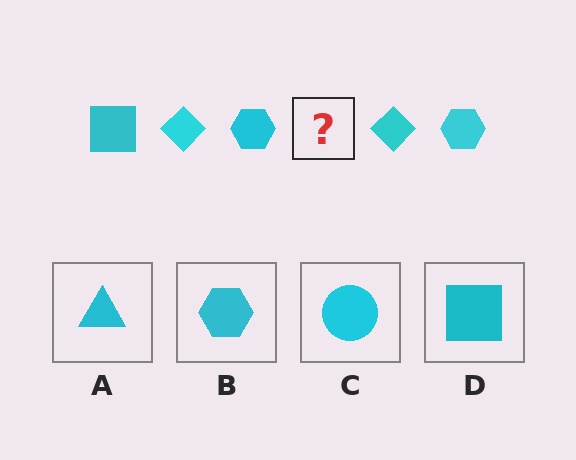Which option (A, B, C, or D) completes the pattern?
D.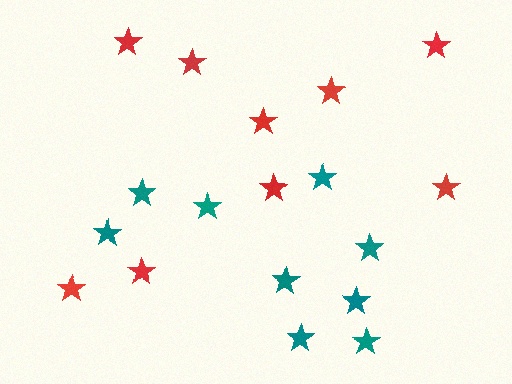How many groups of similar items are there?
There are 2 groups: one group of red stars (9) and one group of teal stars (9).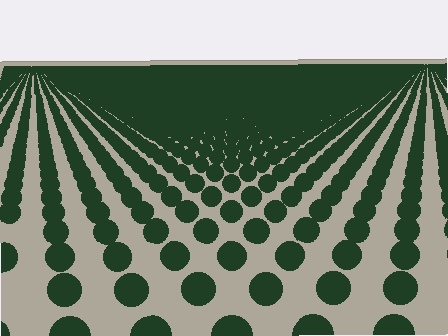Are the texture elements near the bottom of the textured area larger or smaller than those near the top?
Larger. Near the bottom, elements are closer to the viewer and appear at a bigger on-screen size.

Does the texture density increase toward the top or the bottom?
Density increases toward the top.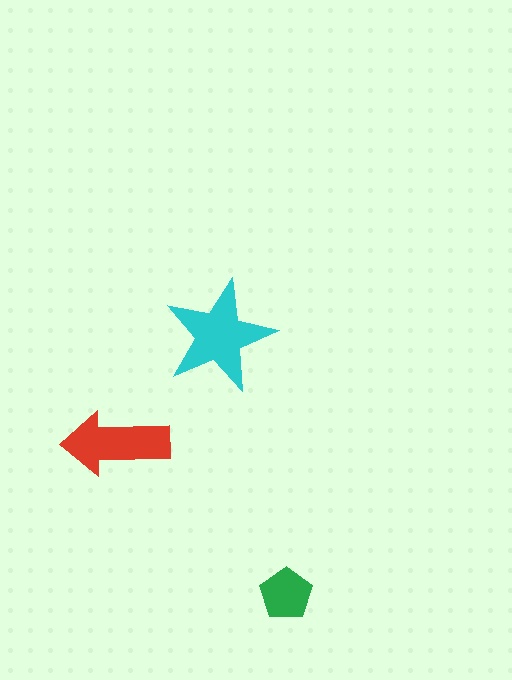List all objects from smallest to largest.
The green pentagon, the red arrow, the cyan star.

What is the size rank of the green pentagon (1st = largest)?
3rd.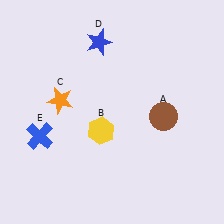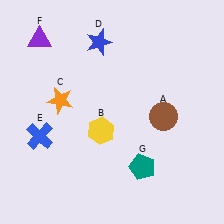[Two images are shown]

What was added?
A purple triangle (F), a teal pentagon (G) were added in Image 2.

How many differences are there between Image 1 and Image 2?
There are 2 differences between the two images.